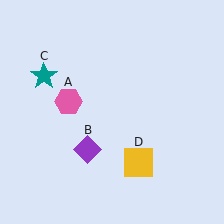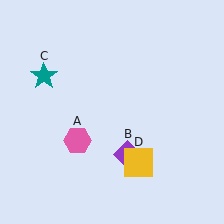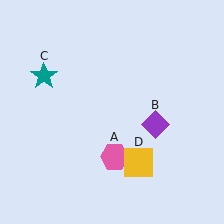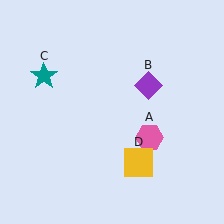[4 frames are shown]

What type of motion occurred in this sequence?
The pink hexagon (object A), purple diamond (object B) rotated counterclockwise around the center of the scene.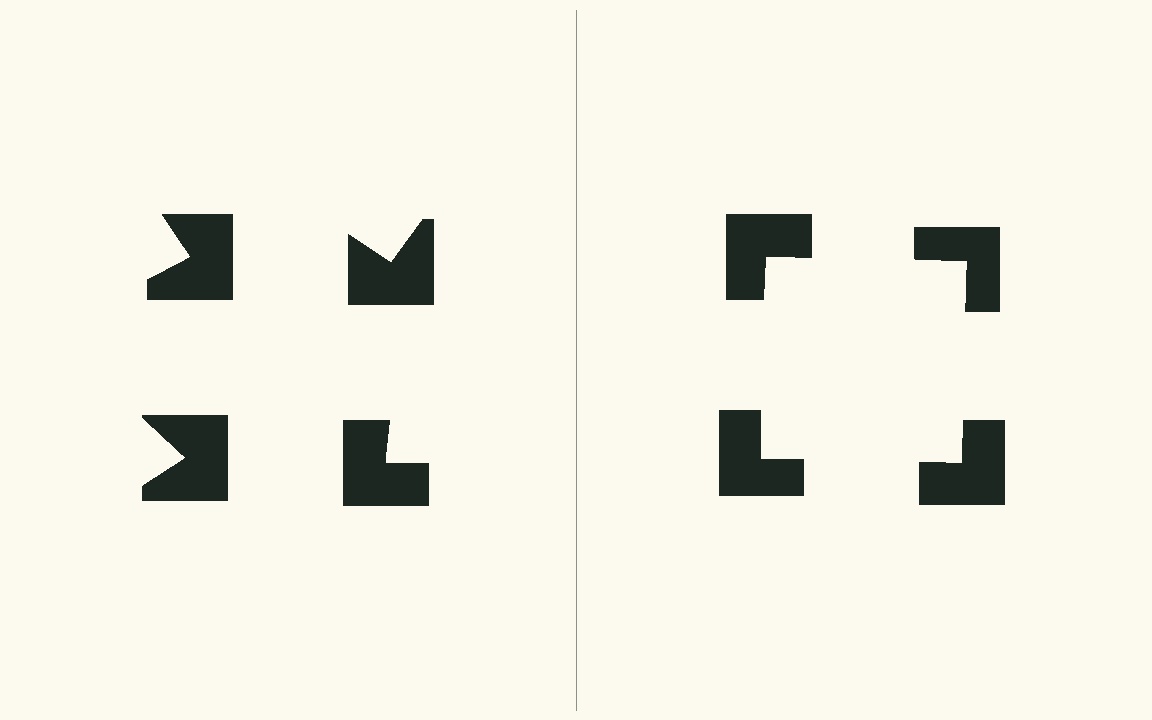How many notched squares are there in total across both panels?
8 — 4 on each side.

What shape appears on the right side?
An illusory square.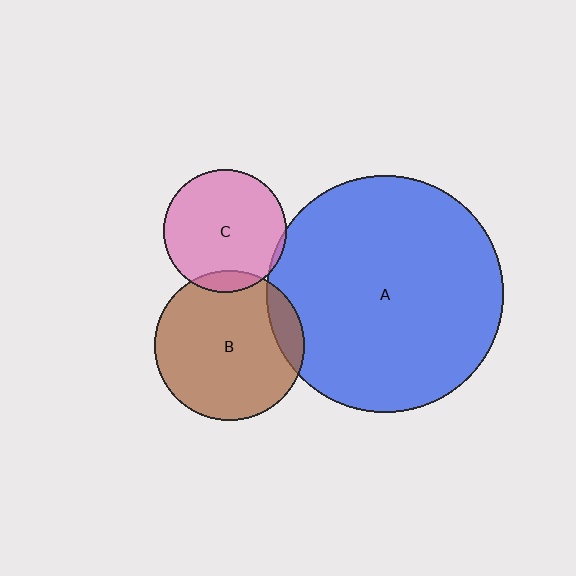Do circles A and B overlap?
Yes.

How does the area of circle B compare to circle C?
Approximately 1.5 times.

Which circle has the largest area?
Circle A (blue).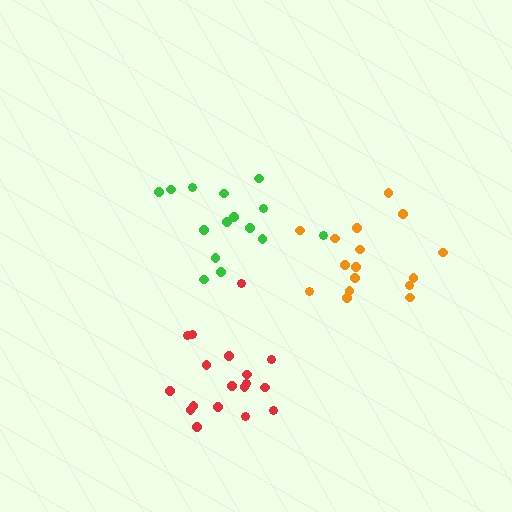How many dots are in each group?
Group 1: 16 dots, Group 2: 16 dots, Group 3: 18 dots (50 total).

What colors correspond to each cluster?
The clusters are colored: orange, green, red.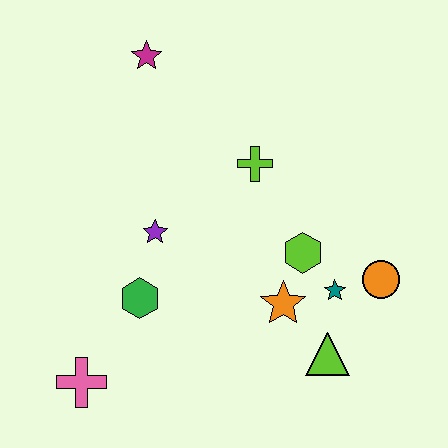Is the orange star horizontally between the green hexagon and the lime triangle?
Yes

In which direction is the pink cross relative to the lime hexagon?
The pink cross is to the left of the lime hexagon.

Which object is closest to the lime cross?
The lime hexagon is closest to the lime cross.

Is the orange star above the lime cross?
No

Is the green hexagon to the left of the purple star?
Yes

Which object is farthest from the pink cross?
The magenta star is farthest from the pink cross.